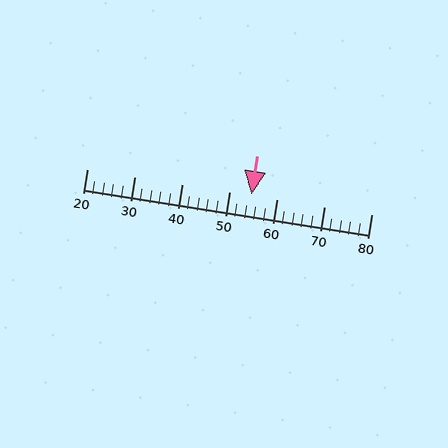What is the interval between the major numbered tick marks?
The major tick marks are spaced 10 units apart.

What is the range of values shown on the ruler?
The ruler shows values from 20 to 80.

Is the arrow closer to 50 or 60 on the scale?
The arrow is closer to 50.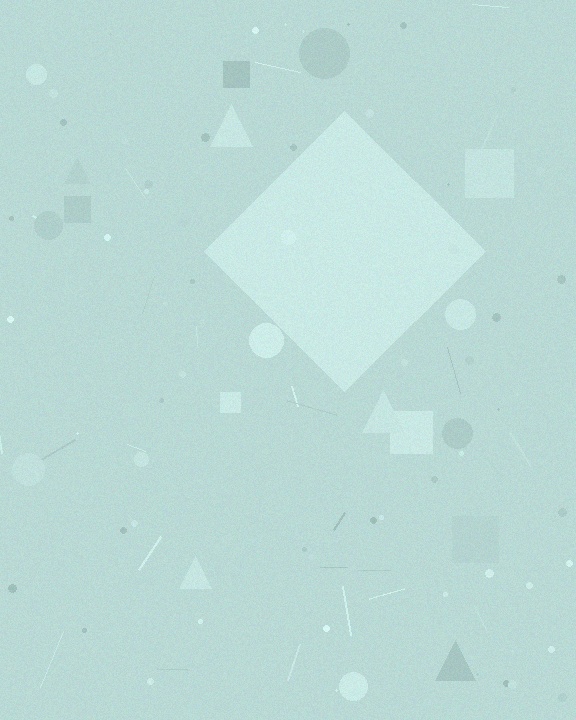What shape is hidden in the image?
A diamond is hidden in the image.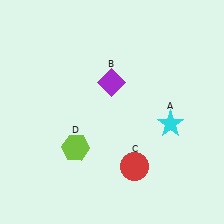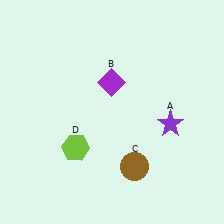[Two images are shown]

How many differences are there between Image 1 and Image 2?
There are 2 differences between the two images.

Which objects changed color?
A changed from cyan to purple. C changed from red to brown.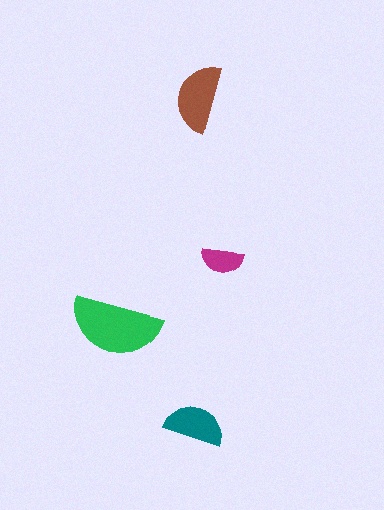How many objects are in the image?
There are 4 objects in the image.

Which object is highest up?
The brown semicircle is topmost.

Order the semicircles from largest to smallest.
the green one, the brown one, the teal one, the magenta one.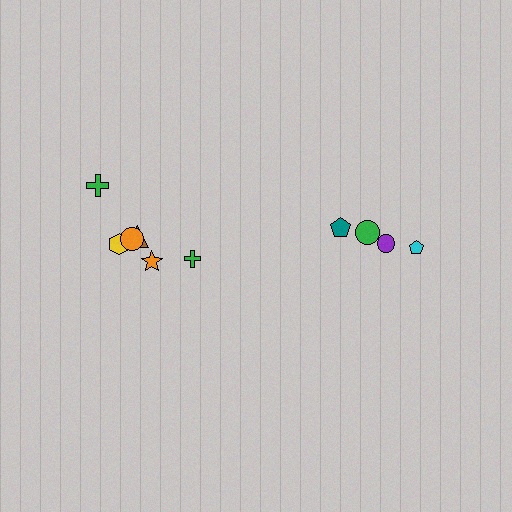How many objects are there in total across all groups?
There are 10 objects.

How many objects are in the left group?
There are 6 objects.